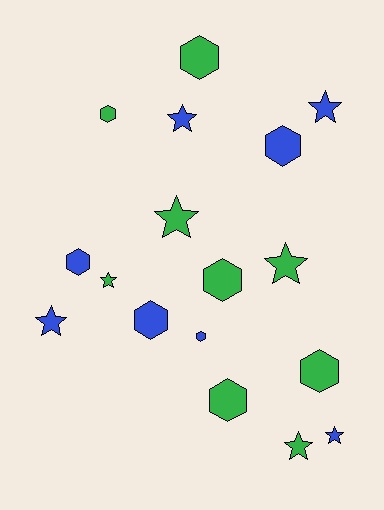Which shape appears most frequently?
Hexagon, with 9 objects.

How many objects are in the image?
There are 17 objects.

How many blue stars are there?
There are 4 blue stars.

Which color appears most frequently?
Green, with 9 objects.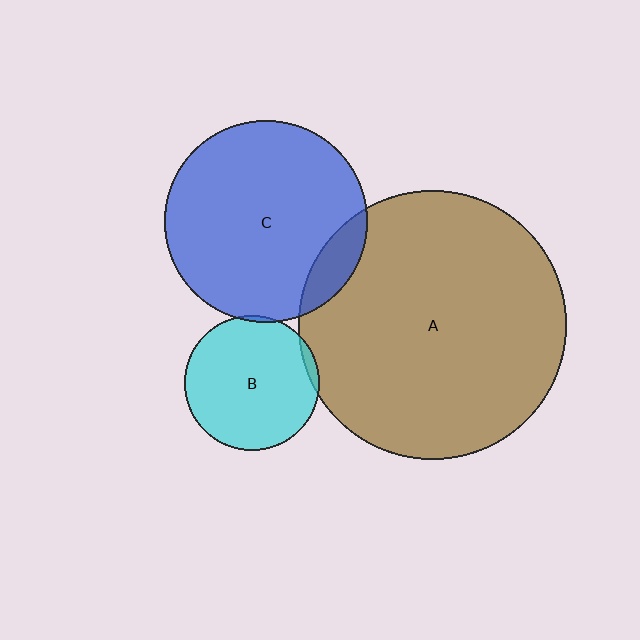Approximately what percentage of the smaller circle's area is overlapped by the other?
Approximately 5%.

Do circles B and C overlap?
Yes.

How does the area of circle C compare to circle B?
Approximately 2.3 times.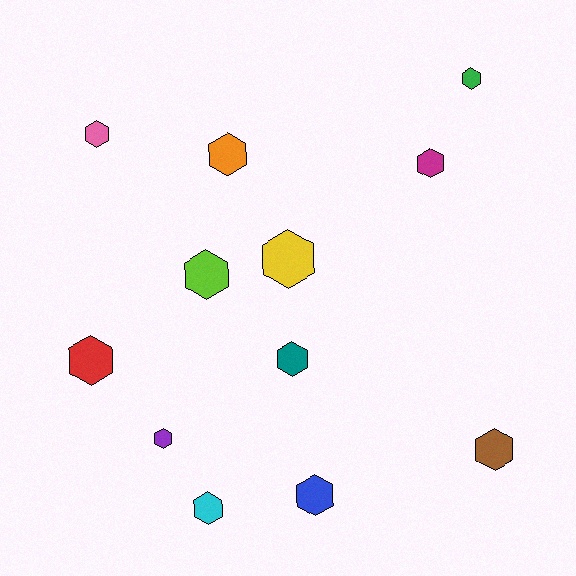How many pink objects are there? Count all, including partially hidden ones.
There is 1 pink object.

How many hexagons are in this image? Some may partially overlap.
There are 12 hexagons.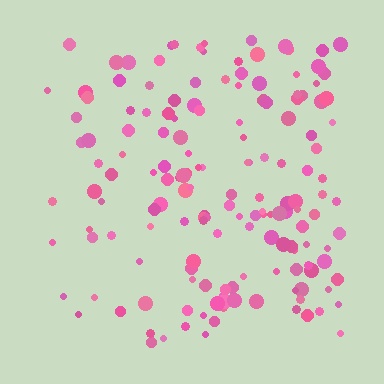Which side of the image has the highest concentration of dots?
The right.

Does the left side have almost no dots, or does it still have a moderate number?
Still a moderate number, just noticeably fewer than the right.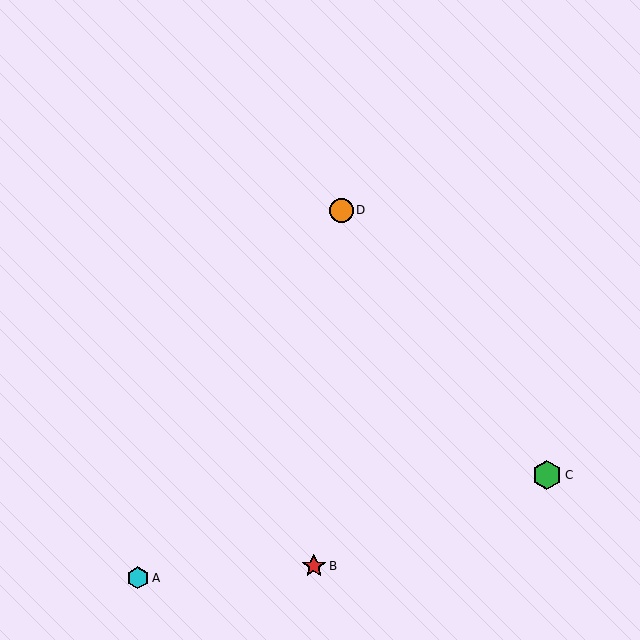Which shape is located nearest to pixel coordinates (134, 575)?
The cyan hexagon (labeled A) at (138, 578) is nearest to that location.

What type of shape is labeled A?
Shape A is a cyan hexagon.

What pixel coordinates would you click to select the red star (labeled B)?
Click at (314, 566) to select the red star B.